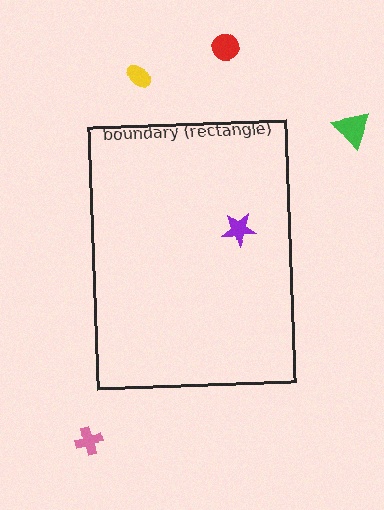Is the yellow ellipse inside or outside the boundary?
Outside.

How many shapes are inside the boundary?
1 inside, 4 outside.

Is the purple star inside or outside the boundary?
Inside.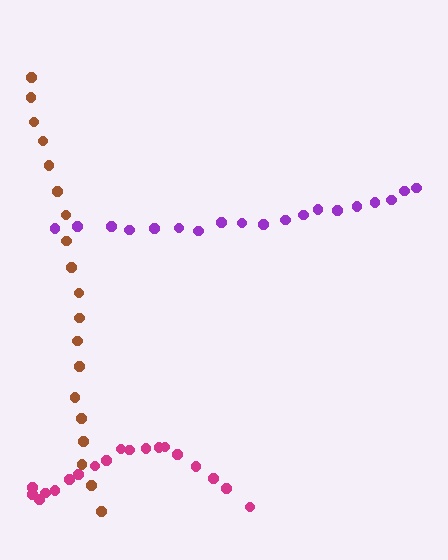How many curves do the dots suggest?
There are 3 distinct paths.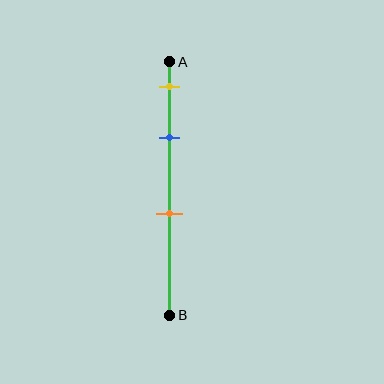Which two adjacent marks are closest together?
The yellow and blue marks are the closest adjacent pair.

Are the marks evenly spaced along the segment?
No, the marks are not evenly spaced.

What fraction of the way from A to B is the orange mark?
The orange mark is approximately 60% (0.6) of the way from A to B.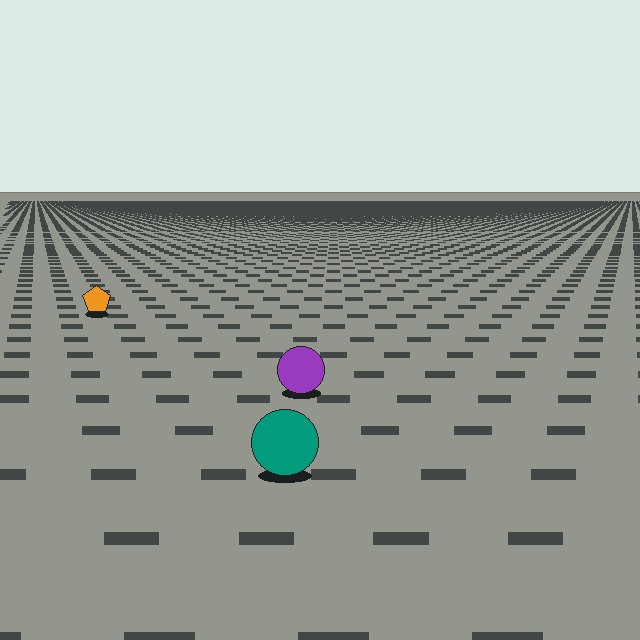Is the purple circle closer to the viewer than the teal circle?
No. The teal circle is closer — you can tell from the texture gradient: the ground texture is coarser near it.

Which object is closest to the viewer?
The teal circle is closest. The texture marks near it are larger and more spread out.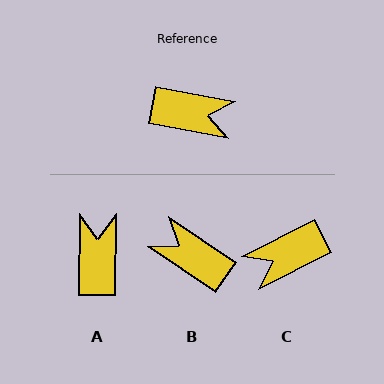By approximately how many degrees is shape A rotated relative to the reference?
Approximately 100 degrees counter-clockwise.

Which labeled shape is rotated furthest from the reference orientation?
B, about 157 degrees away.